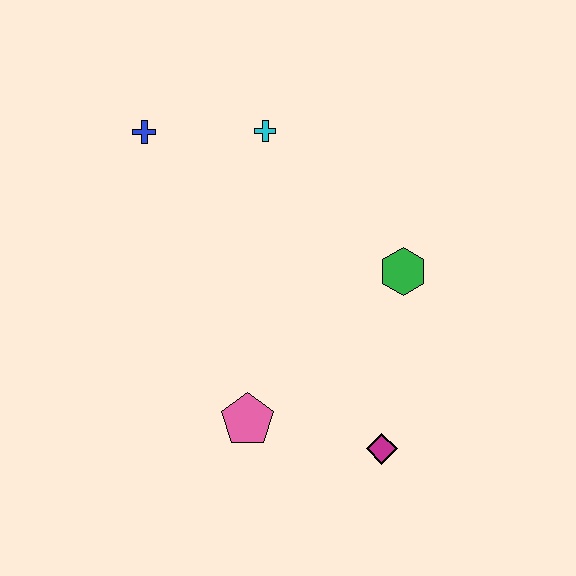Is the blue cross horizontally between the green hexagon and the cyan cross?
No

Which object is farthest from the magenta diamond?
The blue cross is farthest from the magenta diamond.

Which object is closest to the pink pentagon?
The magenta diamond is closest to the pink pentagon.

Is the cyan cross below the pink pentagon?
No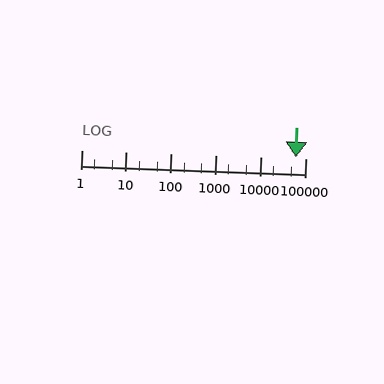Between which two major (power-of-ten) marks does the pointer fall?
The pointer is between 10000 and 100000.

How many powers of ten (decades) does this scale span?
The scale spans 5 decades, from 1 to 100000.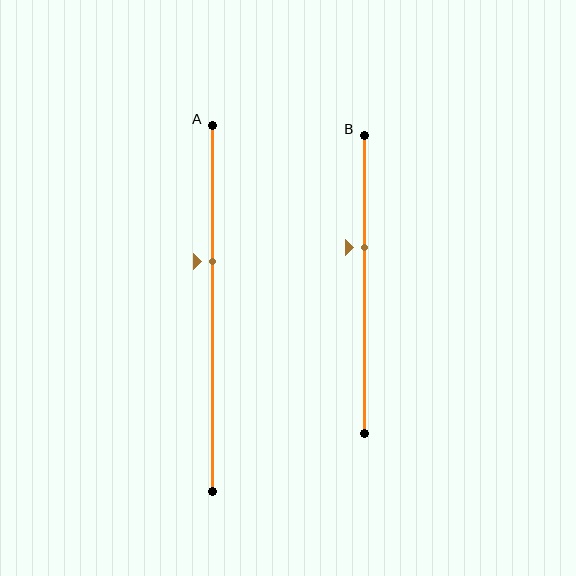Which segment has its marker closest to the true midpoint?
Segment B has its marker closest to the true midpoint.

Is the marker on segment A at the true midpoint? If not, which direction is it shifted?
No, the marker on segment A is shifted upward by about 13% of the segment length.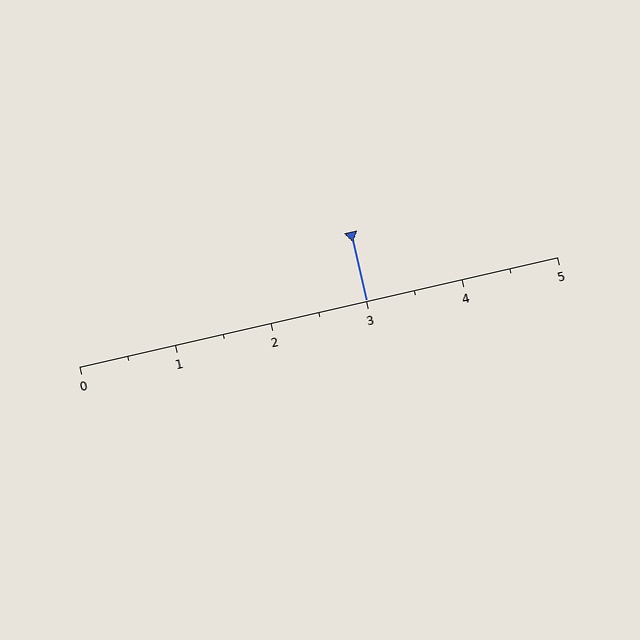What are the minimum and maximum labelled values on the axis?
The axis runs from 0 to 5.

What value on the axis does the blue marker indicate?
The marker indicates approximately 3.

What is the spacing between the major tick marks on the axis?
The major ticks are spaced 1 apart.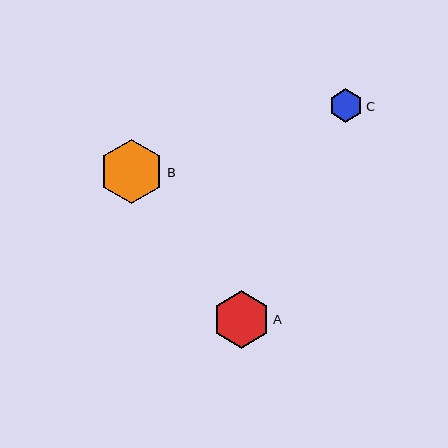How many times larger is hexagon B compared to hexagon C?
Hexagon B is approximately 1.9 times the size of hexagon C.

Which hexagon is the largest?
Hexagon B is the largest with a size of approximately 64 pixels.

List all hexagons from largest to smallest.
From largest to smallest: B, A, C.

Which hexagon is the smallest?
Hexagon C is the smallest with a size of approximately 33 pixels.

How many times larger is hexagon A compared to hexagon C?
Hexagon A is approximately 1.7 times the size of hexagon C.